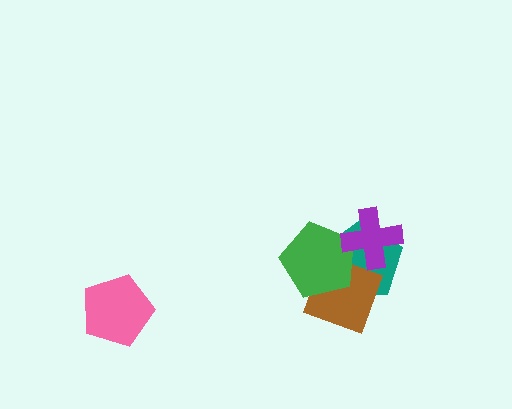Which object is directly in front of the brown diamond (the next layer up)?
The green pentagon is directly in front of the brown diamond.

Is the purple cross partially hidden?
No, no other shape covers it.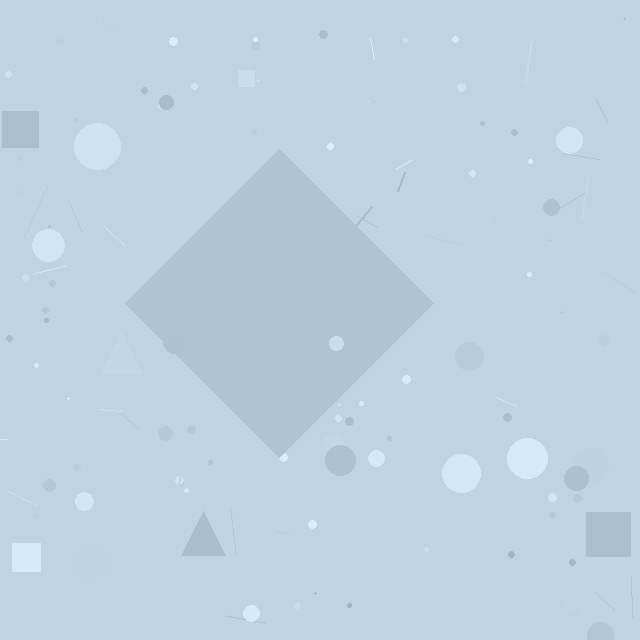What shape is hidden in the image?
A diamond is hidden in the image.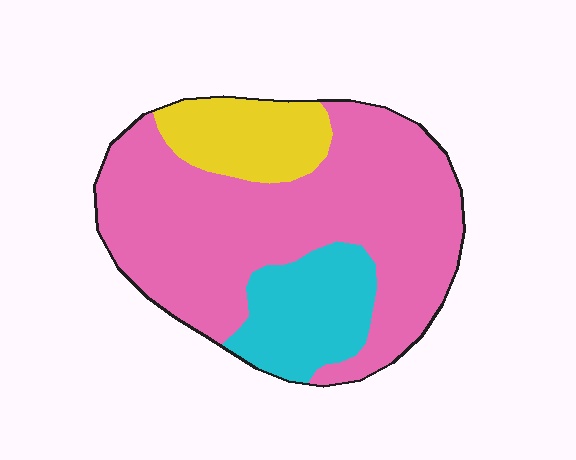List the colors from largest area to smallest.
From largest to smallest: pink, cyan, yellow.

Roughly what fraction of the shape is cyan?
Cyan takes up about one sixth (1/6) of the shape.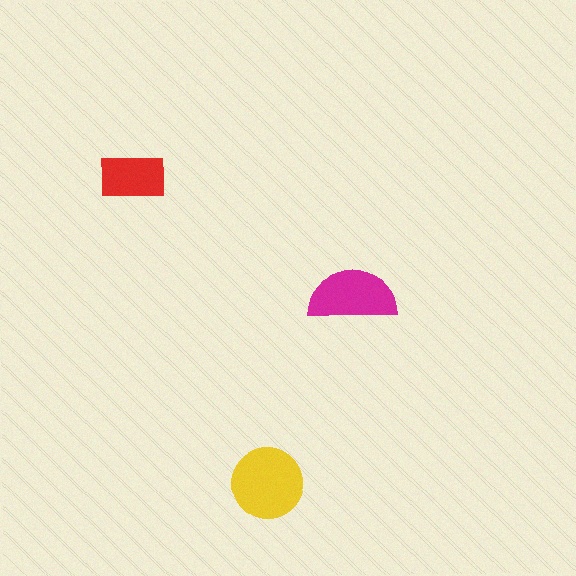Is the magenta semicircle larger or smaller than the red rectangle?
Larger.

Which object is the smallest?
The red rectangle.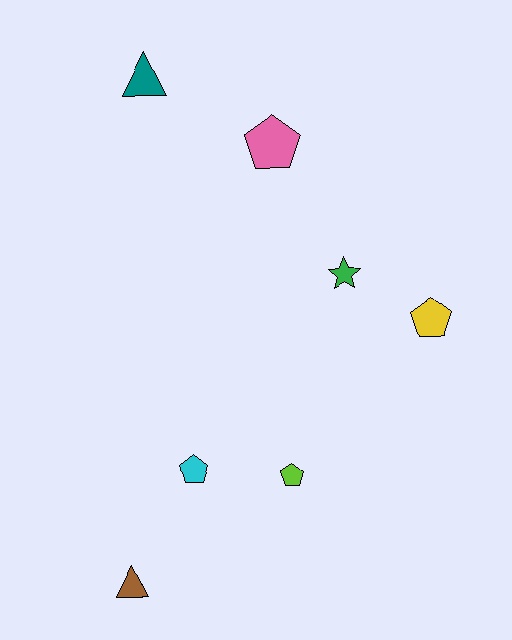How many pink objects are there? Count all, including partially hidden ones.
There is 1 pink object.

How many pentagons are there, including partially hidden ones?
There are 4 pentagons.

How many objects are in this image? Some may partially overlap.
There are 7 objects.